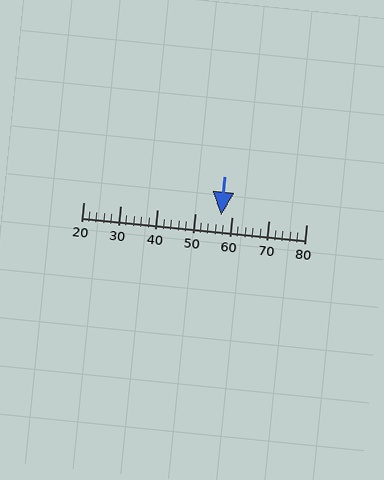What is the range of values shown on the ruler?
The ruler shows values from 20 to 80.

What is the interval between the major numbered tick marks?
The major tick marks are spaced 10 units apart.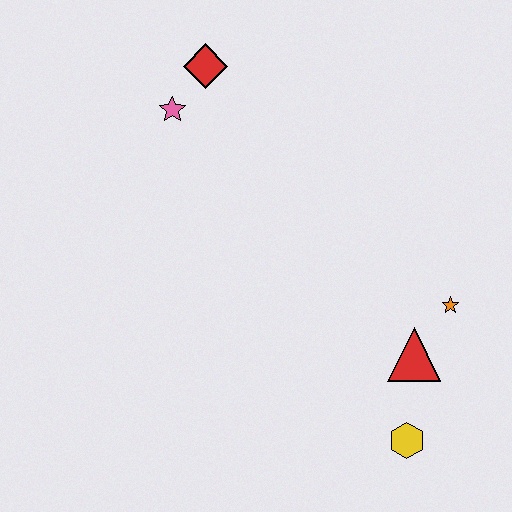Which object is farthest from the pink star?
The yellow hexagon is farthest from the pink star.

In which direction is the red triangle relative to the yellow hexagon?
The red triangle is above the yellow hexagon.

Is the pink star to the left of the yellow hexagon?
Yes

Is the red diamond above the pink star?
Yes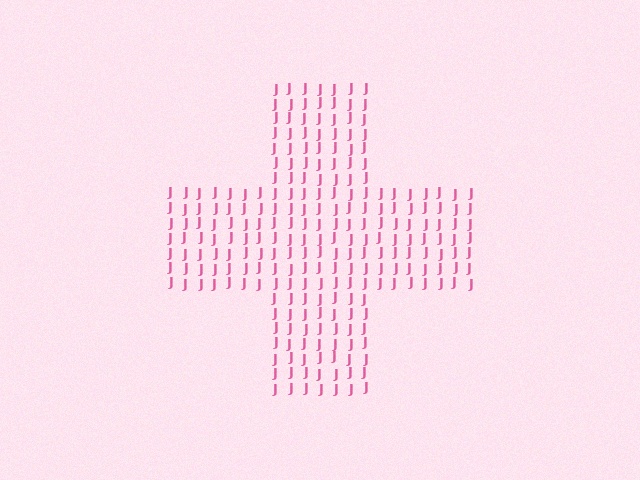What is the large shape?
The large shape is a cross.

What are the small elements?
The small elements are letter J's.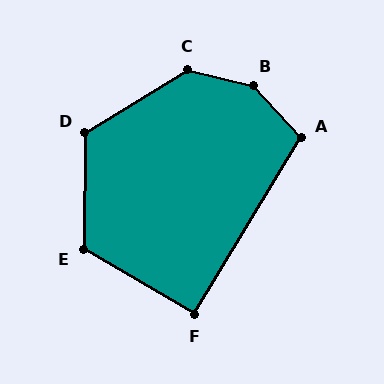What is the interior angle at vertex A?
Approximately 106 degrees (obtuse).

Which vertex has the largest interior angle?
B, at approximately 147 degrees.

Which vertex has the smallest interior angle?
F, at approximately 91 degrees.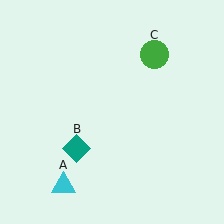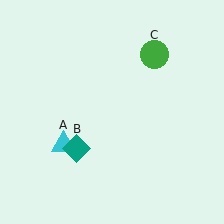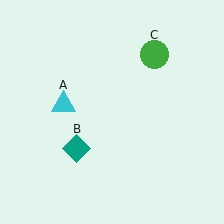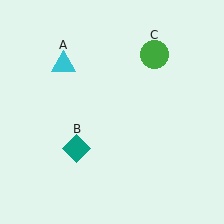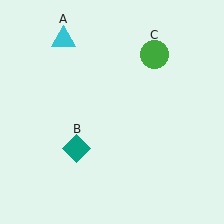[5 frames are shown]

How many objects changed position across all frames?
1 object changed position: cyan triangle (object A).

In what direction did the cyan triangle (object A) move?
The cyan triangle (object A) moved up.